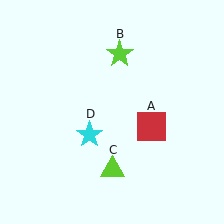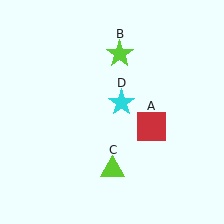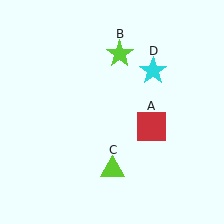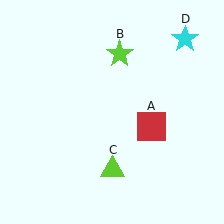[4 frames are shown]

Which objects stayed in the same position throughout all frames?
Red square (object A) and lime star (object B) and lime triangle (object C) remained stationary.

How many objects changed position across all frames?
1 object changed position: cyan star (object D).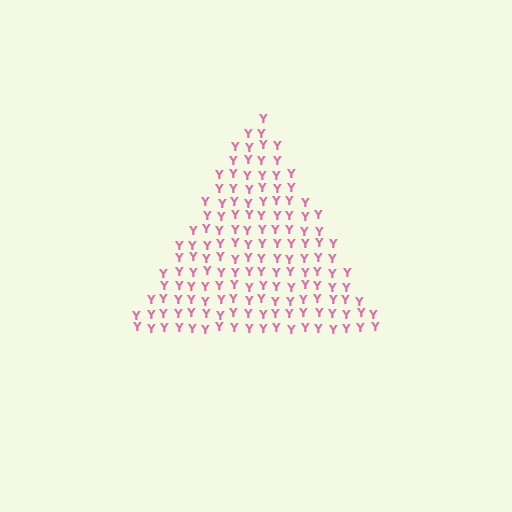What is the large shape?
The large shape is a triangle.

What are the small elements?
The small elements are letter Y's.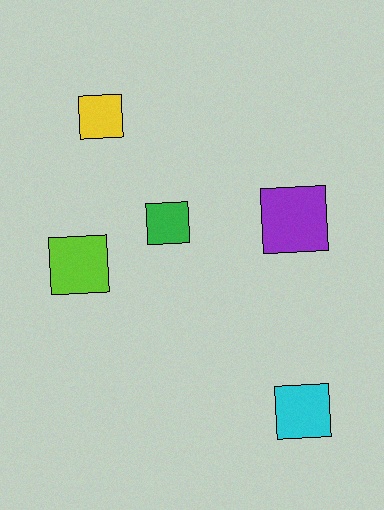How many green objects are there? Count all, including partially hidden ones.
There is 1 green object.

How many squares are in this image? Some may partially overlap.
There are 5 squares.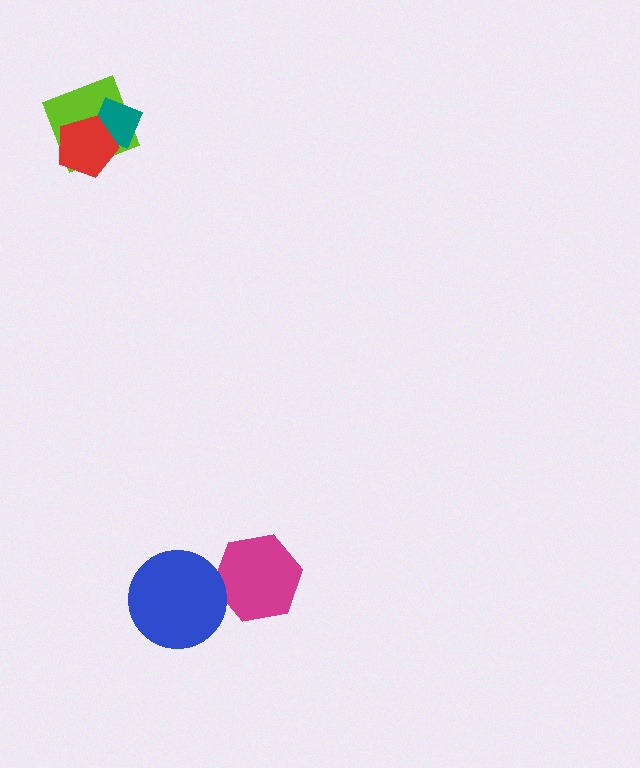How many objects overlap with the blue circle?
1 object overlaps with the blue circle.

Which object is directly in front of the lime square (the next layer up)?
The teal diamond is directly in front of the lime square.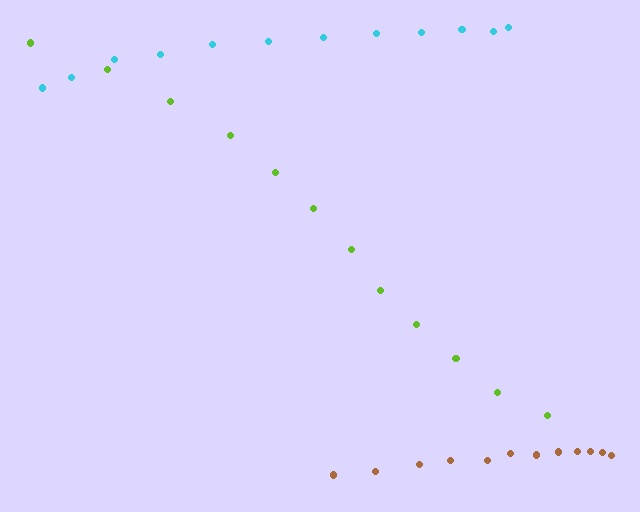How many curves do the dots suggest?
There are 3 distinct paths.